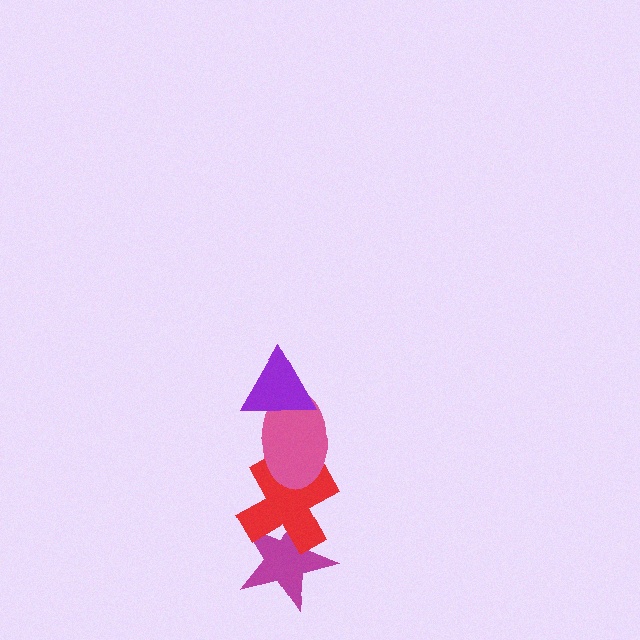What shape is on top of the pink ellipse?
The purple triangle is on top of the pink ellipse.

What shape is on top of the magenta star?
The red cross is on top of the magenta star.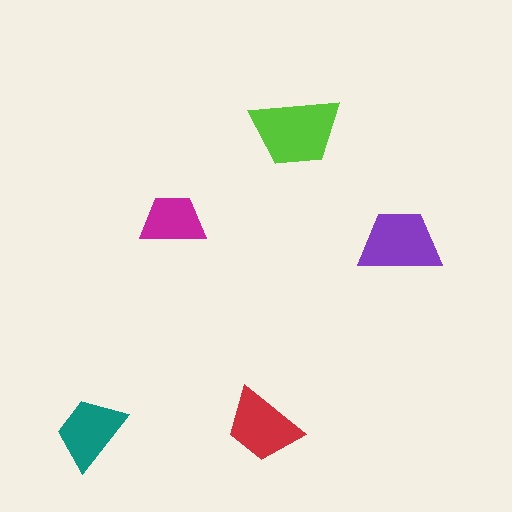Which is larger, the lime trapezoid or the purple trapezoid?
The lime one.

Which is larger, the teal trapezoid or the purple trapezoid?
The purple one.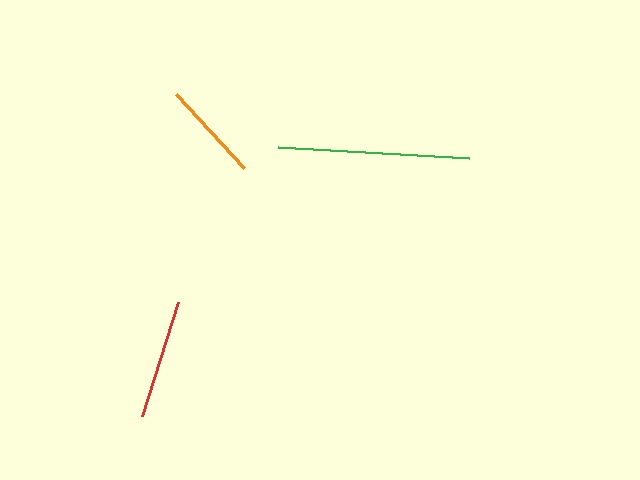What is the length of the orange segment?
The orange segment is approximately 101 pixels long.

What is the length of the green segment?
The green segment is approximately 191 pixels long.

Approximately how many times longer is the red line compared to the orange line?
The red line is approximately 1.2 times the length of the orange line.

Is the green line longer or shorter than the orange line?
The green line is longer than the orange line.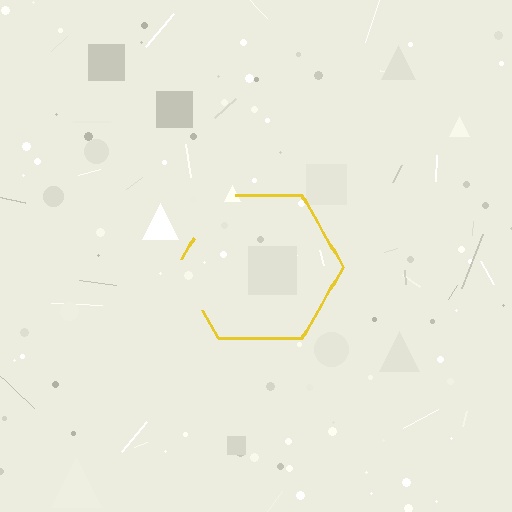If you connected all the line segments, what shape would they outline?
They would outline a hexagon.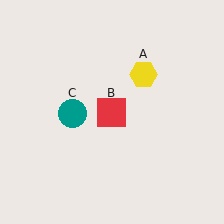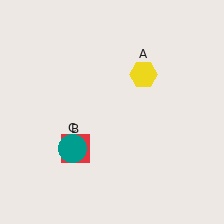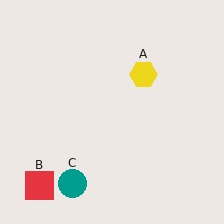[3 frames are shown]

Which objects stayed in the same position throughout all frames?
Yellow hexagon (object A) remained stationary.